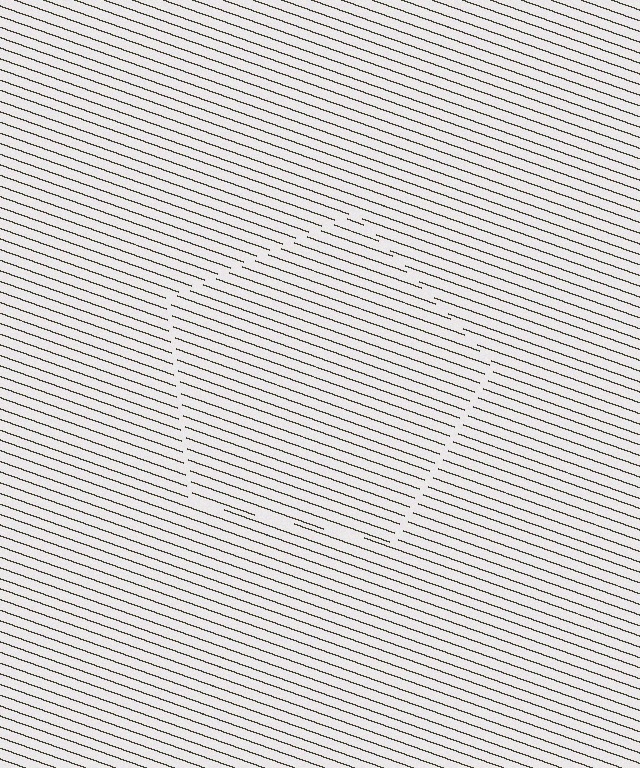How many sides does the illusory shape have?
5 sides — the line-ends trace a pentagon.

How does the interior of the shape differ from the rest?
The interior of the shape contains the same grating, shifted by half a period — the contour is defined by the phase discontinuity where line-ends from the inner and outer gratings abut.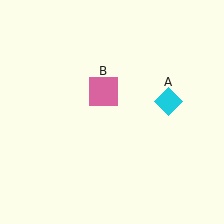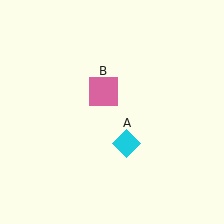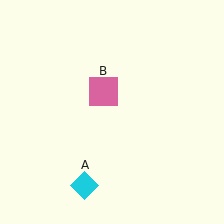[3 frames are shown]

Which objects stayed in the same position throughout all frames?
Pink square (object B) remained stationary.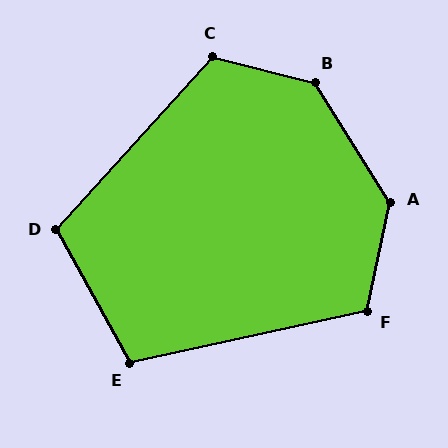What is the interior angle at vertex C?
Approximately 118 degrees (obtuse).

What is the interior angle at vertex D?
Approximately 109 degrees (obtuse).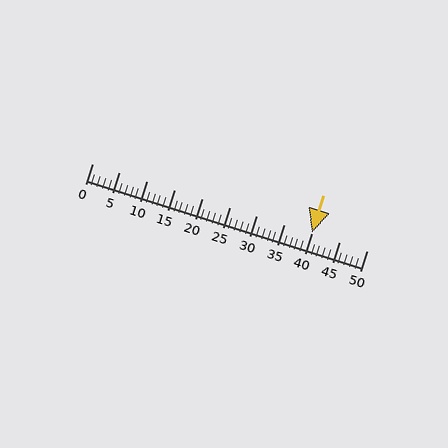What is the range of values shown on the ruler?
The ruler shows values from 0 to 50.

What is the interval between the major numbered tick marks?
The major tick marks are spaced 5 units apart.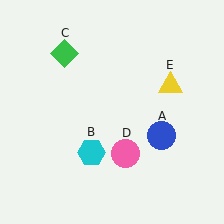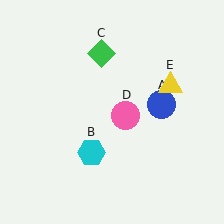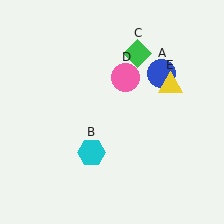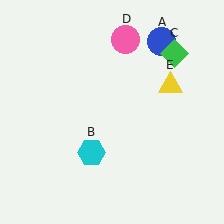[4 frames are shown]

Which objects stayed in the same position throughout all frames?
Cyan hexagon (object B) and yellow triangle (object E) remained stationary.